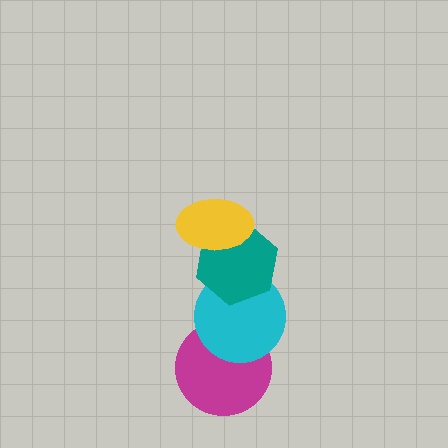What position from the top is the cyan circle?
The cyan circle is 3rd from the top.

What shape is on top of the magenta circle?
The cyan circle is on top of the magenta circle.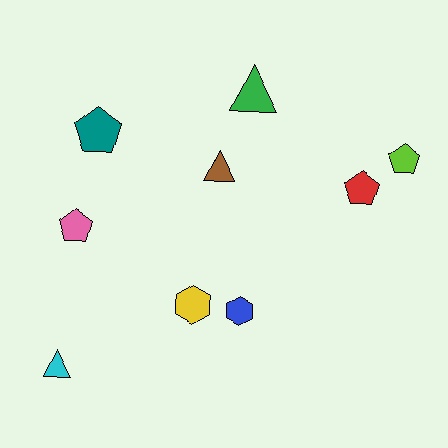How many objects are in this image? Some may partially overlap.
There are 9 objects.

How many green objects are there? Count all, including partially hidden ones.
There is 1 green object.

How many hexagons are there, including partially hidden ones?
There are 2 hexagons.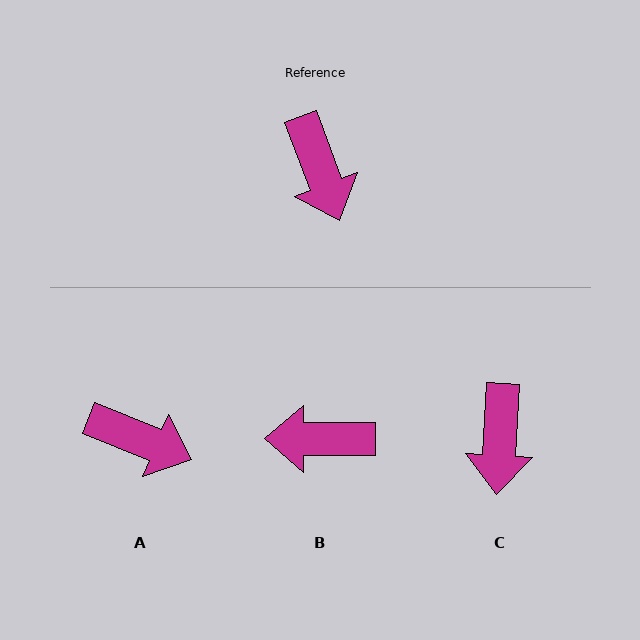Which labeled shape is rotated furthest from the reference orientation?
B, about 111 degrees away.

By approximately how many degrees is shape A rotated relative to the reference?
Approximately 47 degrees counter-clockwise.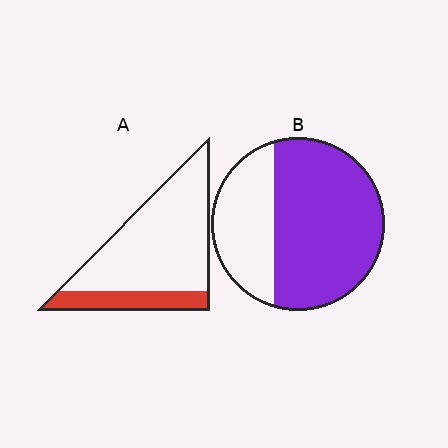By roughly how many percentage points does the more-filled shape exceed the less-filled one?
By roughly 45 percentage points (B over A).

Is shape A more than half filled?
No.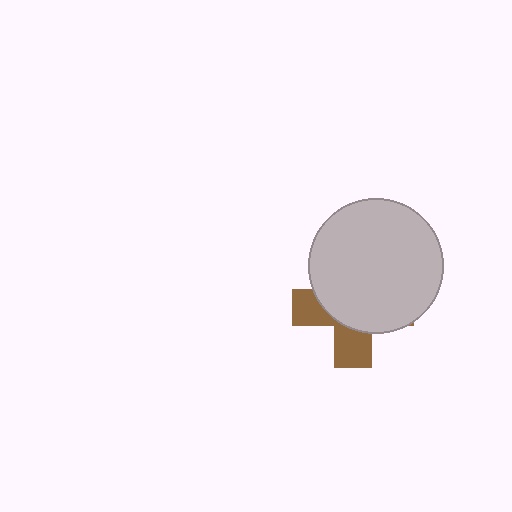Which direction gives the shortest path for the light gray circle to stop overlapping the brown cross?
Moving up gives the shortest separation.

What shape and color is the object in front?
The object in front is a light gray circle.